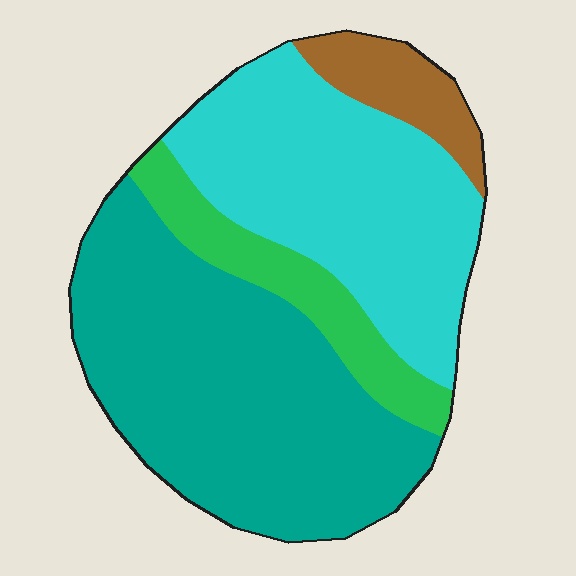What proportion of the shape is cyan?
Cyan takes up about one third (1/3) of the shape.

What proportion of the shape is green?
Green covers roughly 10% of the shape.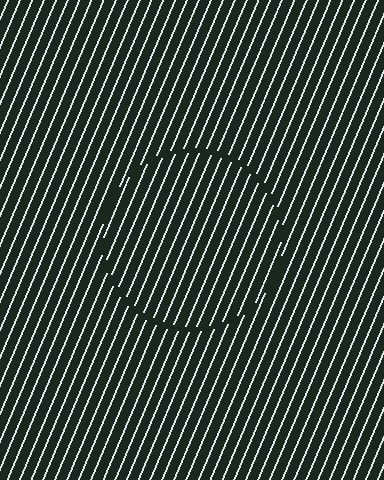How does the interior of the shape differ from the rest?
The interior of the shape contains the same grating, shifted by half a period — the contour is defined by the phase discontinuity where line-ends from the inner and outer gratings abut.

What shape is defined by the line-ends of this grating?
An illusory circle. The interior of the shape contains the same grating, shifted by half a period — the contour is defined by the phase discontinuity where line-ends from the inner and outer gratings abut.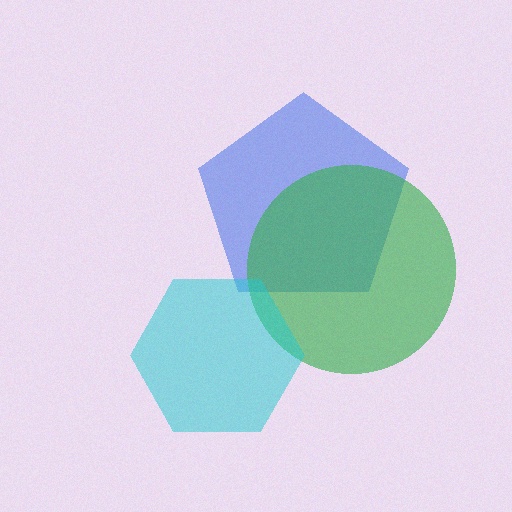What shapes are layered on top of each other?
The layered shapes are: a blue pentagon, a green circle, a cyan hexagon.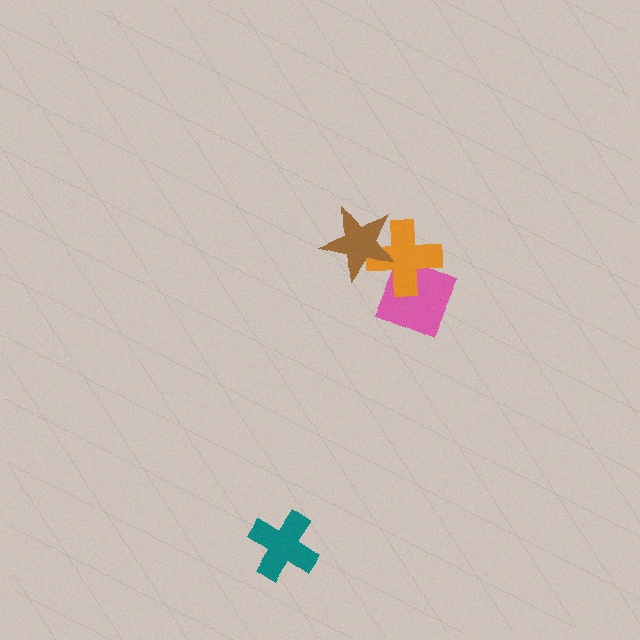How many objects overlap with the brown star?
1 object overlaps with the brown star.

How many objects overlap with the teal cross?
0 objects overlap with the teal cross.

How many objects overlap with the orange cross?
2 objects overlap with the orange cross.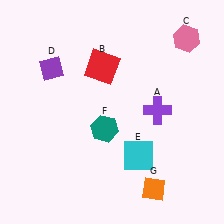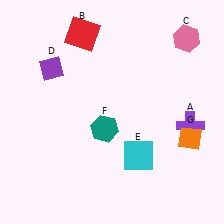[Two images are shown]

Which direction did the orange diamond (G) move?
The orange diamond (G) moved up.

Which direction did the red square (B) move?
The red square (B) moved up.